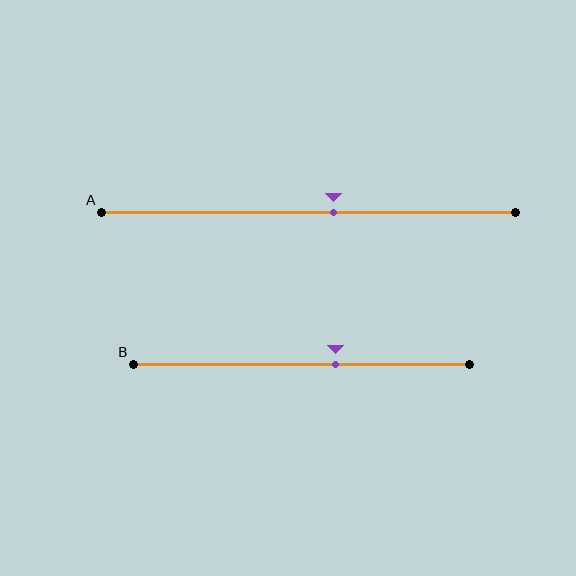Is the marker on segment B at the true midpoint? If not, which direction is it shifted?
No, the marker on segment B is shifted to the right by about 10% of the segment length.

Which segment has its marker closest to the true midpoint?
Segment A has its marker closest to the true midpoint.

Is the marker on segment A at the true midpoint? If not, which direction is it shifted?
No, the marker on segment A is shifted to the right by about 6% of the segment length.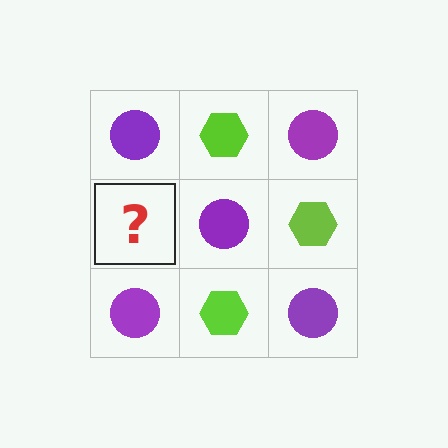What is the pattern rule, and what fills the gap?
The rule is that it alternates purple circle and lime hexagon in a checkerboard pattern. The gap should be filled with a lime hexagon.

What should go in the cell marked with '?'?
The missing cell should contain a lime hexagon.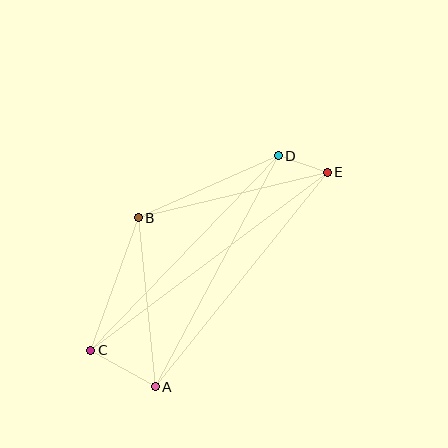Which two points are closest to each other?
Points D and E are closest to each other.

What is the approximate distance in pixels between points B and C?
The distance between B and C is approximately 141 pixels.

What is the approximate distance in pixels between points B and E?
The distance between B and E is approximately 195 pixels.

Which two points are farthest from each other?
Points C and E are farthest from each other.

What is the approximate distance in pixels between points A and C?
The distance between A and C is approximately 74 pixels.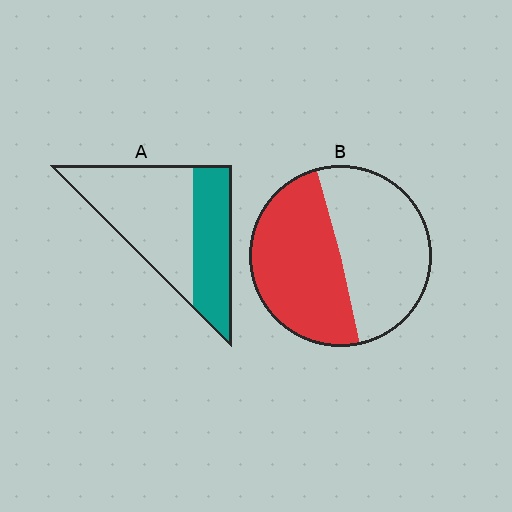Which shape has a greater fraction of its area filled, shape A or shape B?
Shape B.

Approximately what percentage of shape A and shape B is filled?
A is approximately 40% and B is approximately 50%.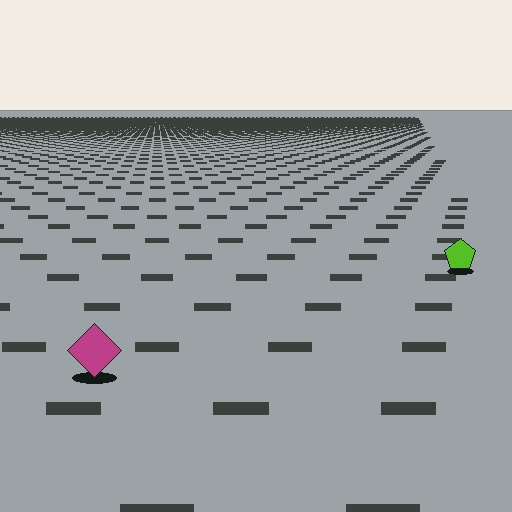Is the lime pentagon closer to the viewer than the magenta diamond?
No. The magenta diamond is closer — you can tell from the texture gradient: the ground texture is coarser near it.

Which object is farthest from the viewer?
The lime pentagon is farthest from the viewer. It appears smaller and the ground texture around it is denser.